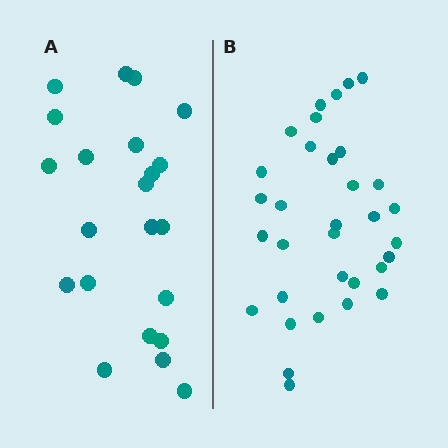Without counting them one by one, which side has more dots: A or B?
Region B (the right region) has more dots.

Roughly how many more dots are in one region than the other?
Region B has roughly 12 or so more dots than region A.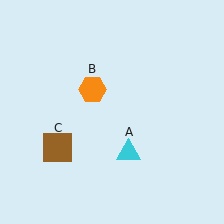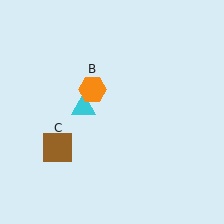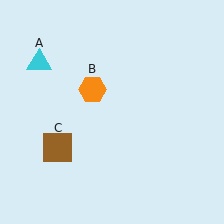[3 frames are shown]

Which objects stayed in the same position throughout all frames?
Orange hexagon (object B) and brown square (object C) remained stationary.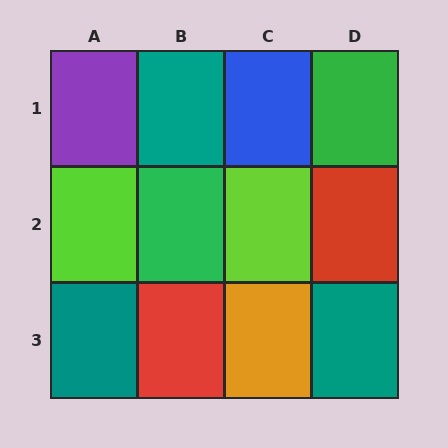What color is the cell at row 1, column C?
Blue.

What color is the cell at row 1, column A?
Purple.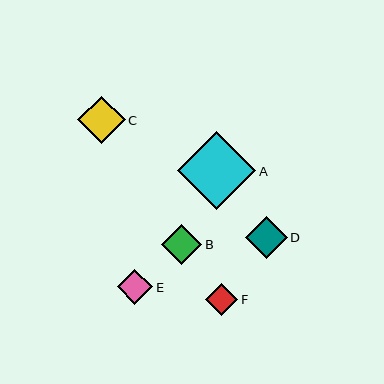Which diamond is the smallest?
Diamond F is the smallest with a size of approximately 32 pixels.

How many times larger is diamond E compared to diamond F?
Diamond E is approximately 1.1 times the size of diamond F.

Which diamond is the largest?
Diamond A is the largest with a size of approximately 78 pixels.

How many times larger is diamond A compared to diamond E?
Diamond A is approximately 2.2 times the size of diamond E.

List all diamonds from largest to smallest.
From largest to smallest: A, C, D, B, E, F.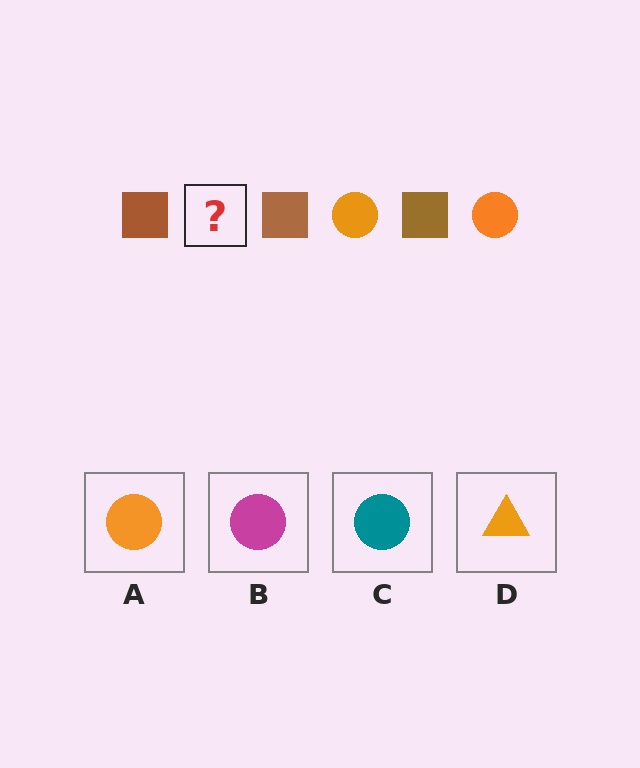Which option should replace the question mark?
Option A.